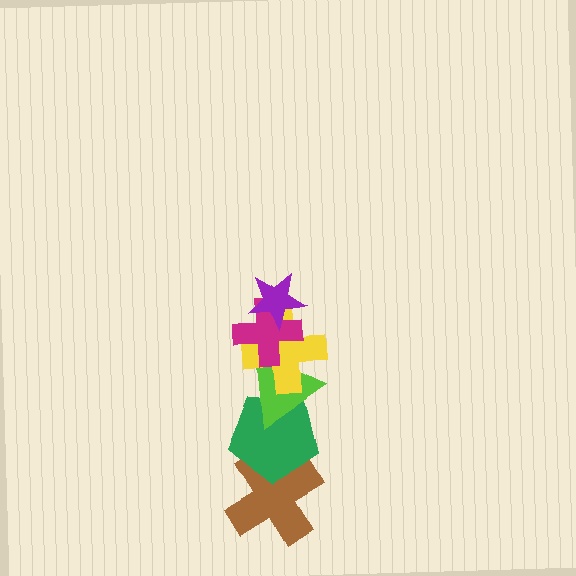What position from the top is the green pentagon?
The green pentagon is 5th from the top.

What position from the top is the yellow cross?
The yellow cross is 3rd from the top.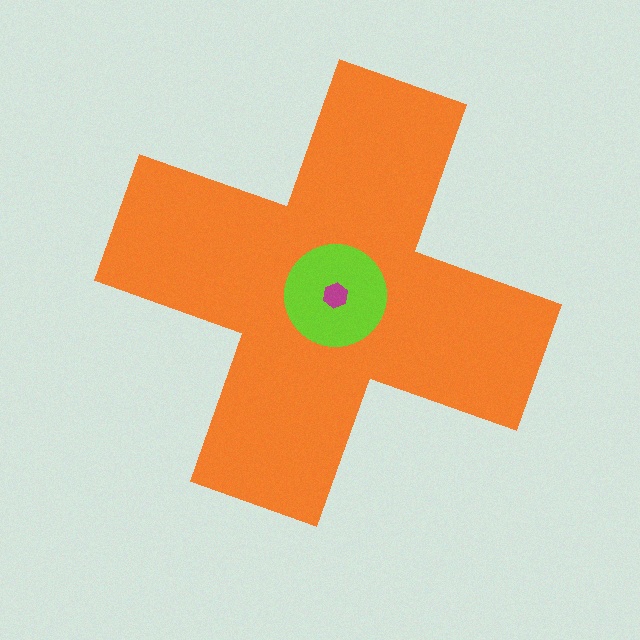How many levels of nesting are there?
3.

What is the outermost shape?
The orange cross.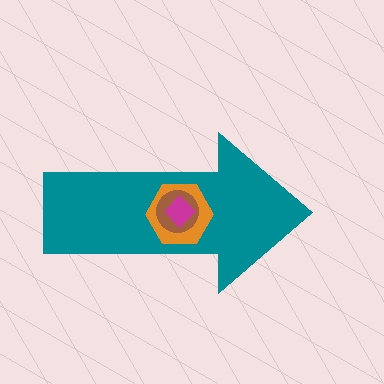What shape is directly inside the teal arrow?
The orange hexagon.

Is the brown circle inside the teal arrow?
Yes.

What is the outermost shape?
The teal arrow.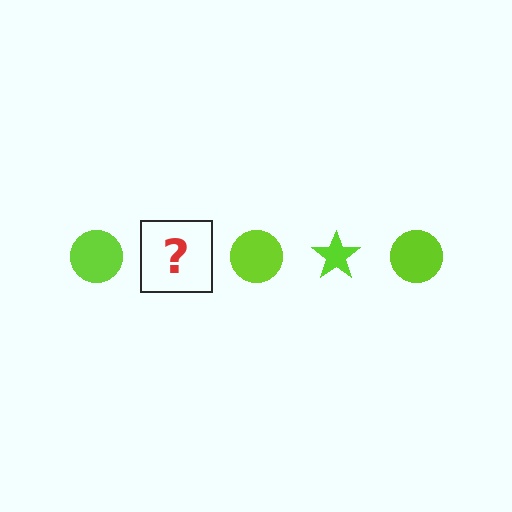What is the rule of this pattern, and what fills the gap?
The rule is that the pattern cycles through circle, star shapes in lime. The gap should be filled with a lime star.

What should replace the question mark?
The question mark should be replaced with a lime star.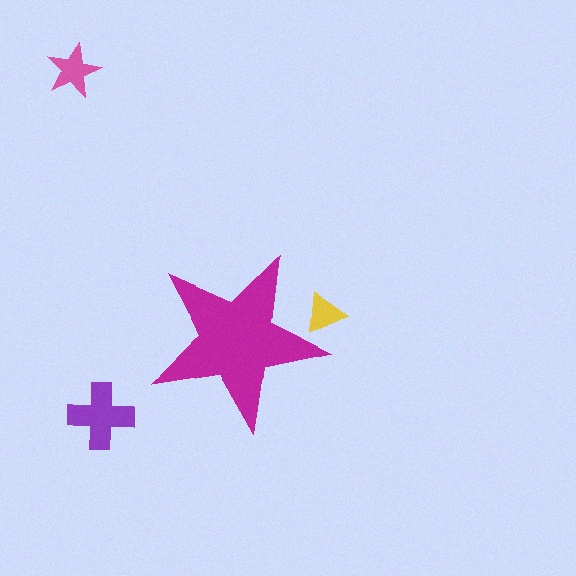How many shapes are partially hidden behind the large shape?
1 shape is partially hidden.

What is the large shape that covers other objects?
A magenta star.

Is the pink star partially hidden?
No, the pink star is fully visible.